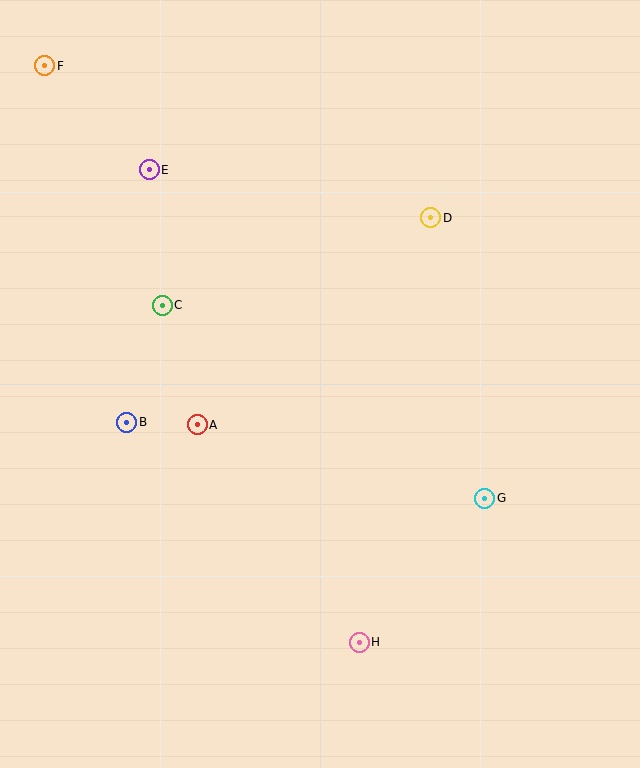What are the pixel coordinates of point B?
Point B is at (127, 422).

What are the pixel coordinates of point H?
Point H is at (359, 642).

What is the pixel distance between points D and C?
The distance between D and C is 283 pixels.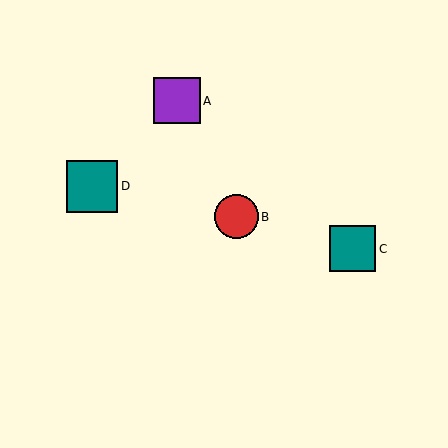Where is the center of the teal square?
The center of the teal square is at (92, 186).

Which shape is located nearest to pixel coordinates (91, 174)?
The teal square (labeled D) at (92, 186) is nearest to that location.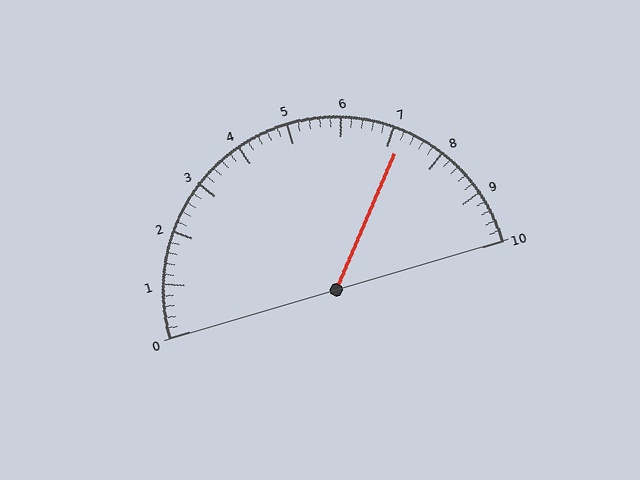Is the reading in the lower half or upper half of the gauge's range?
The reading is in the upper half of the range (0 to 10).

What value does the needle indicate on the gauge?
The needle indicates approximately 7.2.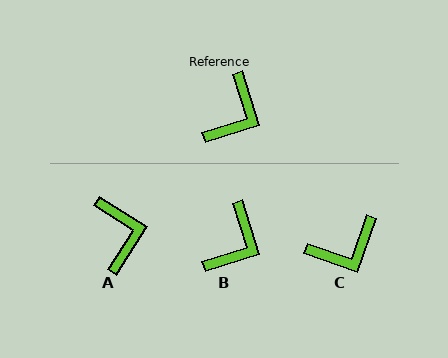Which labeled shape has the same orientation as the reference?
B.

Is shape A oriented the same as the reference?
No, it is off by about 41 degrees.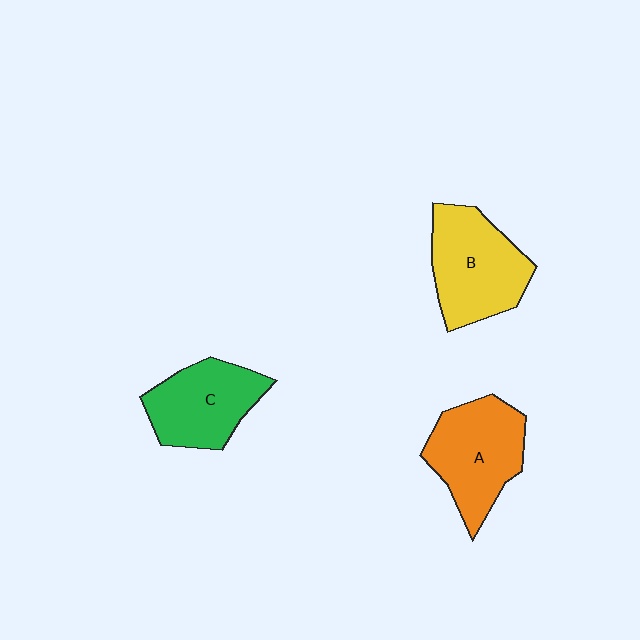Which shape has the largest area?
Shape B (yellow).